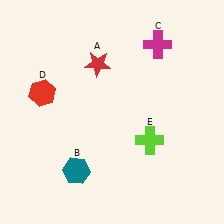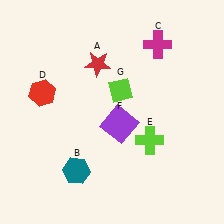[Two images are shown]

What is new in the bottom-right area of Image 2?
A purple square (F) was added in the bottom-right area of Image 2.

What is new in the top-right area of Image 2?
A lime diamond (G) was added in the top-right area of Image 2.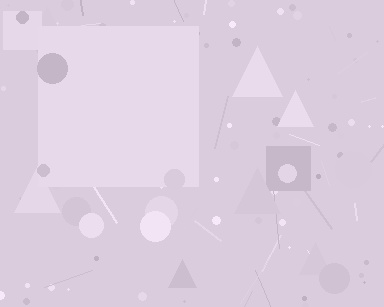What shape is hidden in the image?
A square is hidden in the image.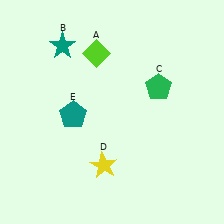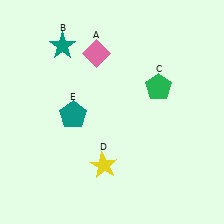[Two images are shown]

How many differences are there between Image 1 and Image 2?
There is 1 difference between the two images.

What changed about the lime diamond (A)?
In Image 1, A is lime. In Image 2, it changed to pink.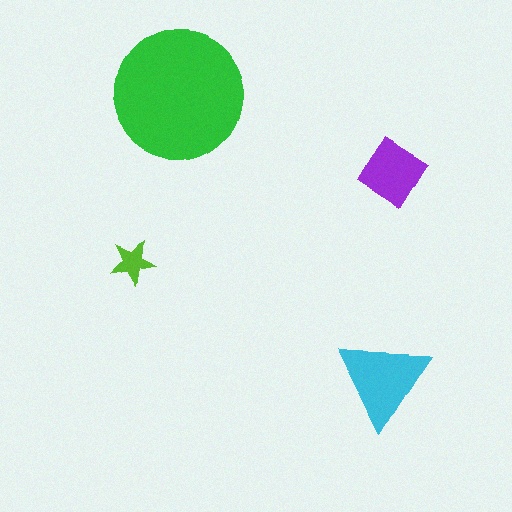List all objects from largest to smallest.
The green circle, the cyan triangle, the purple diamond, the lime star.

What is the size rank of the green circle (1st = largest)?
1st.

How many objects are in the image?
There are 4 objects in the image.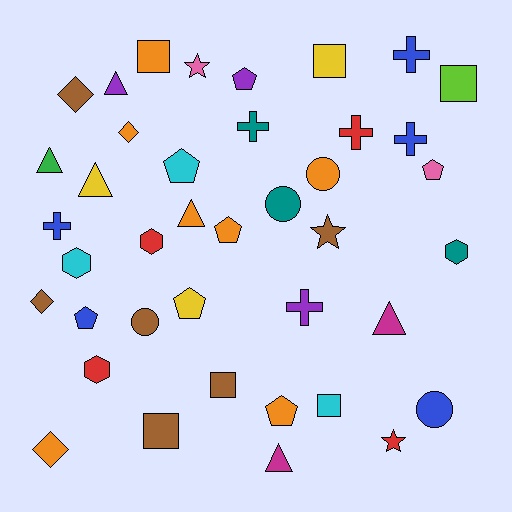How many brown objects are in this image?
There are 6 brown objects.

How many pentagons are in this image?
There are 7 pentagons.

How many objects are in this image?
There are 40 objects.